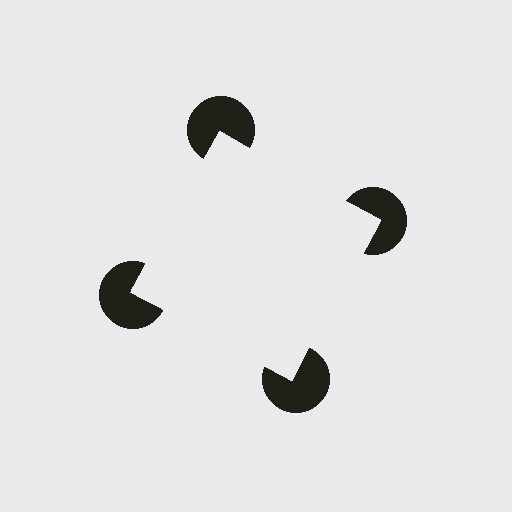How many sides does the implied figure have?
4 sides.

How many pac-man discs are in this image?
There are 4 — one at each vertex of the illusory square.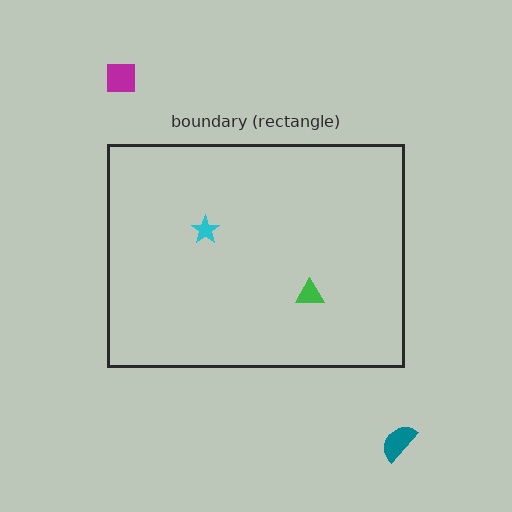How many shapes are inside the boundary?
2 inside, 2 outside.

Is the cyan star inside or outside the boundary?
Inside.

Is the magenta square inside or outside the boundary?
Outside.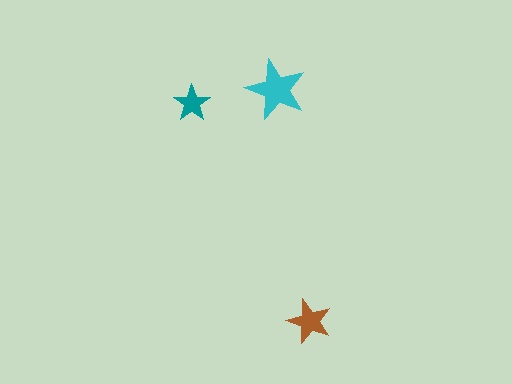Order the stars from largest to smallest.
the cyan one, the brown one, the teal one.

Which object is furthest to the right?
The brown star is rightmost.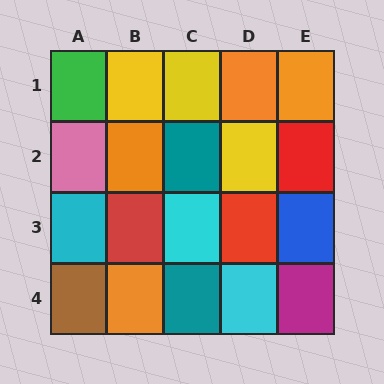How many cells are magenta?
1 cell is magenta.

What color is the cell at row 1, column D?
Orange.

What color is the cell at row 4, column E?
Magenta.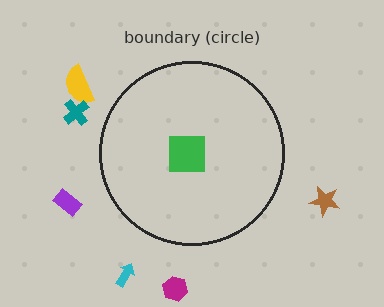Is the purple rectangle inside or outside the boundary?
Outside.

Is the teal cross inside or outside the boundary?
Outside.